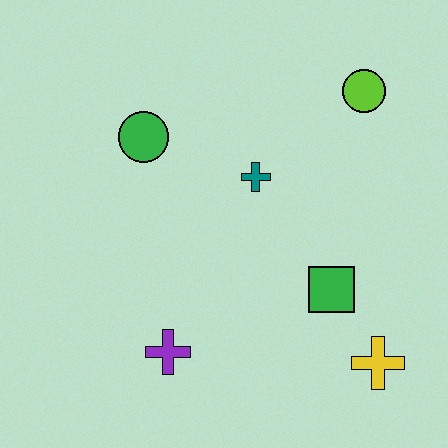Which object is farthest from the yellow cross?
The green circle is farthest from the yellow cross.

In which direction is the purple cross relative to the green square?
The purple cross is to the left of the green square.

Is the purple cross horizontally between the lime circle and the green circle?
Yes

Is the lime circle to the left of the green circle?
No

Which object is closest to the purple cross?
The green square is closest to the purple cross.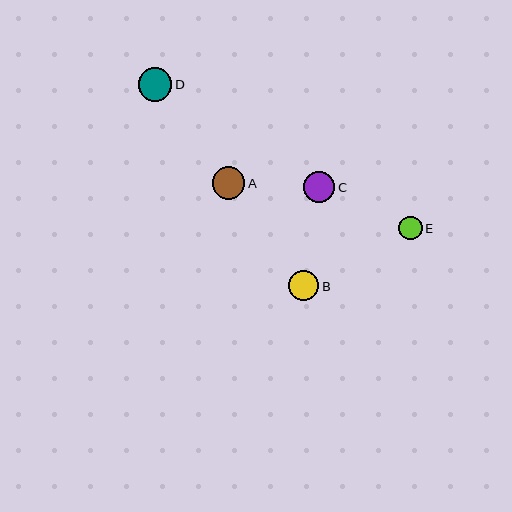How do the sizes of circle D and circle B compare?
Circle D and circle B are approximately the same size.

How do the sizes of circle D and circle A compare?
Circle D and circle A are approximately the same size.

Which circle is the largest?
Circle D is the largest with a size of approximately 33 pixels.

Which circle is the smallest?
Circle E is the smallest with a size of approximately 23 pixels.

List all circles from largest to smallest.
From largest to smallest: D, A, C, B, E.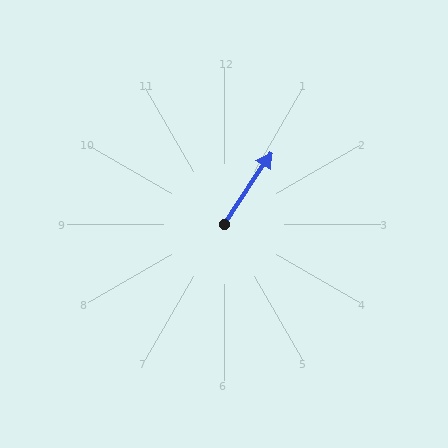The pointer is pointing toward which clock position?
Roughly 1 o'clock.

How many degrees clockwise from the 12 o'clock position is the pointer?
Approximately 33 degrees.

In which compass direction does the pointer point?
Northeast.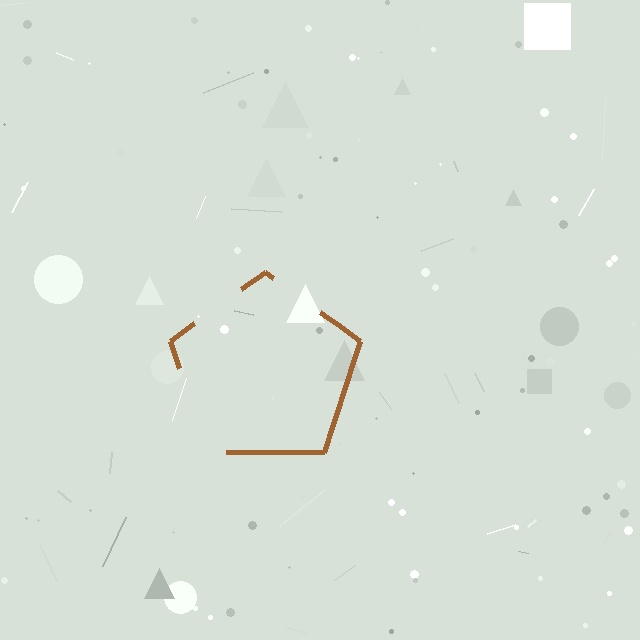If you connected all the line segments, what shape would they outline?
They would outline a pentagon.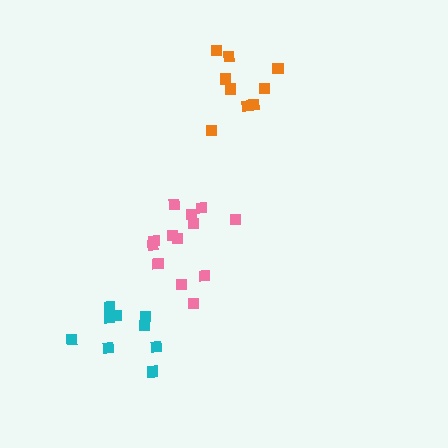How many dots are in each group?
Group 1: 13 dots, Group 2: 9 dots, Group 3: 9 dots (31 total).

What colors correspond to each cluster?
The clusters are colored: pink, cyan, orange.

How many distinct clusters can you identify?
There are 3 distinct clusters.